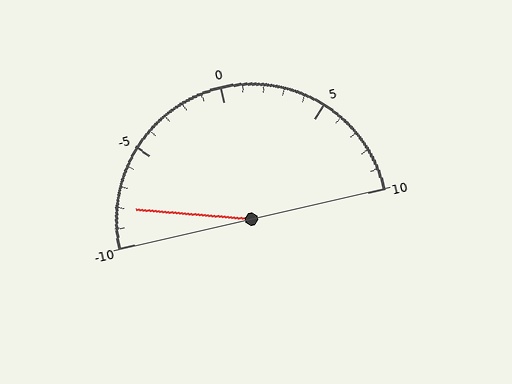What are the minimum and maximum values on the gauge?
The gauge ranges from -10 to 10.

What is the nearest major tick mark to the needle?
The nearest major tick mark is -10.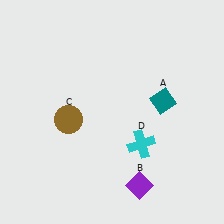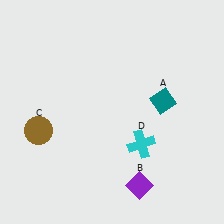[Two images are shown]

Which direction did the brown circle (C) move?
The brown circle (C) moved left.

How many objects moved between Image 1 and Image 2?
1 object moved between the two images.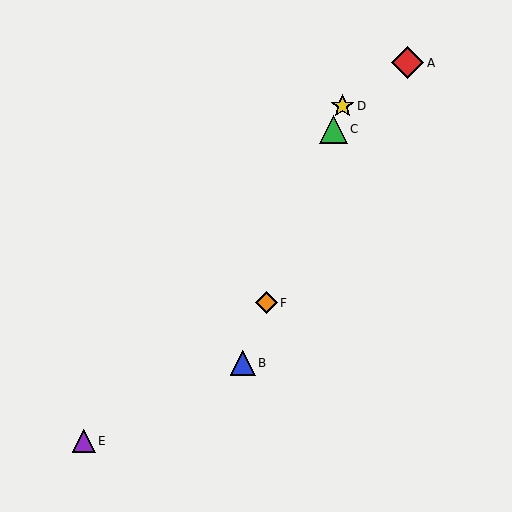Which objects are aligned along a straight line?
Objects B, C, D, F are aligned along a straight line.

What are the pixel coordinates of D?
Object D is at (343, 106).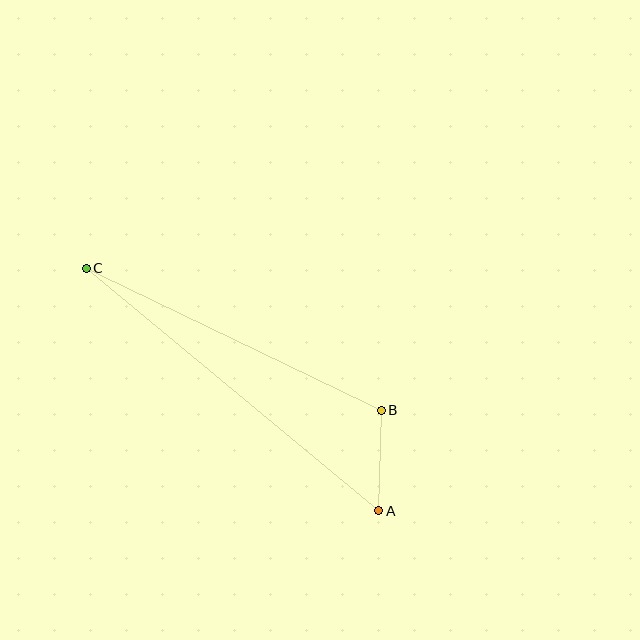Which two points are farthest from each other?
Points A and C are farthest from each other.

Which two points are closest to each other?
Points A and B are closest to each other.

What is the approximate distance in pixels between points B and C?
The distance between B and C is approximately 328 pixels.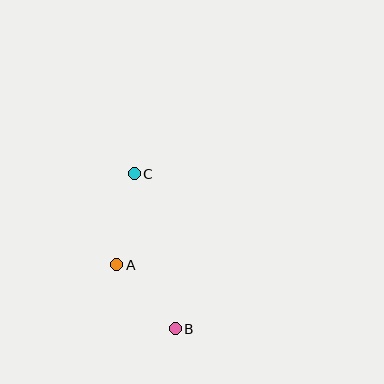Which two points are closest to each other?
Points A and B are closest to each other.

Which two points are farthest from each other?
Points B and C are farthest from each other.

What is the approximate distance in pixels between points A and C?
The distance between A and C is approximately 93 pixels.